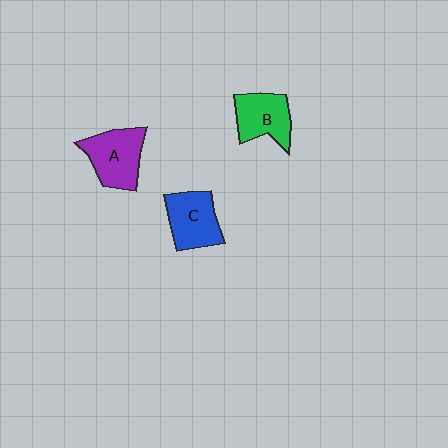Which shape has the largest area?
Shape A (purple).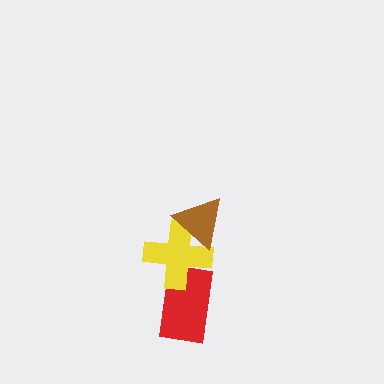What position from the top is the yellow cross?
The yellow cross is 2nd from the top.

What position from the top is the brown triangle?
The brown triangle is 1st from the top.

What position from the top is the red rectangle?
The red rectangle is 3rd from the top.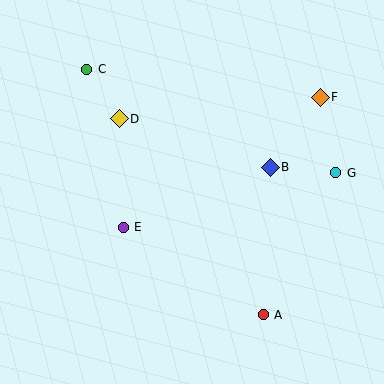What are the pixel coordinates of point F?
Point F is at (320, 97).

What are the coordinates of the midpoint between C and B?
The midpoint between C and B is at (178, 118).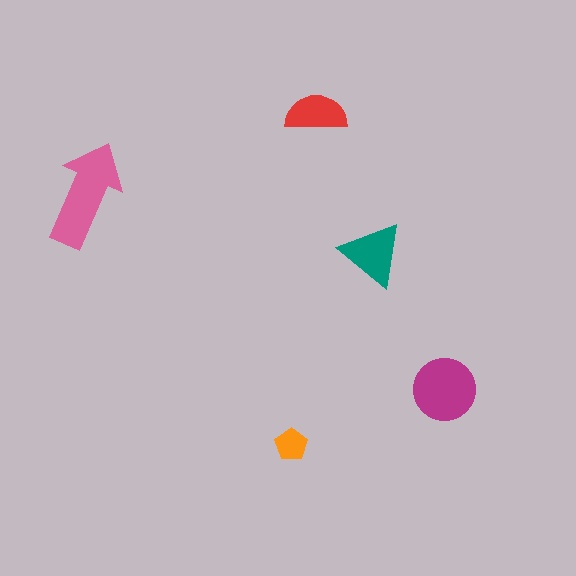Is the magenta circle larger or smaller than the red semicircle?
Larger.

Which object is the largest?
The pink arrow.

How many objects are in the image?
There are 5 objects in the image.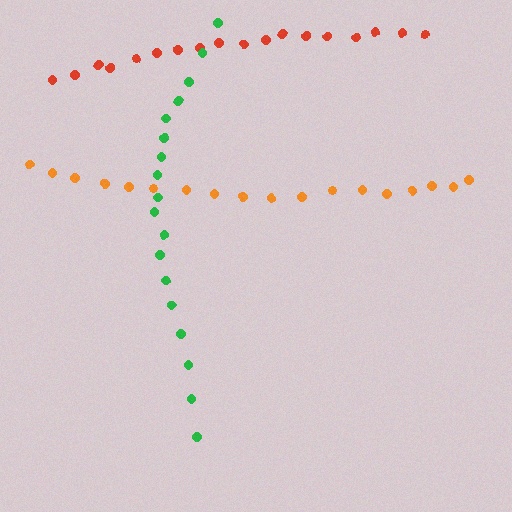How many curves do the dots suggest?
There are 3 distinct paths.